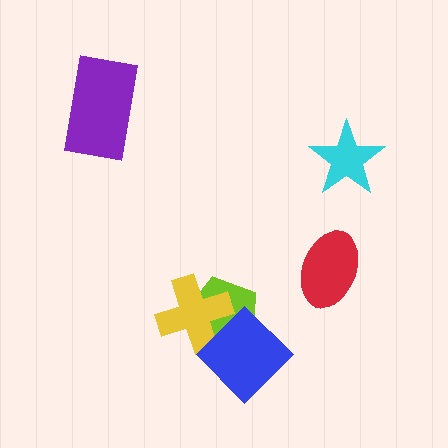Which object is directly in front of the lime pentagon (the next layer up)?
The yellow cross is directly in front of the lime pentagon.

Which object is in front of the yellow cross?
The blue diamond is in front of the yellow cross.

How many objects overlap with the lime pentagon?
2 objects overlap with the lime pentagon.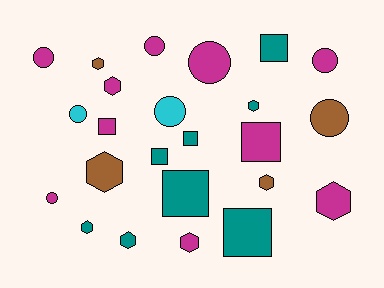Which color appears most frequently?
Magenta, with 10 objects.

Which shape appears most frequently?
Hexagon, with 9 objects.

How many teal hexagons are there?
There are 3 teal hexagons.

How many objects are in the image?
There are 24 objects.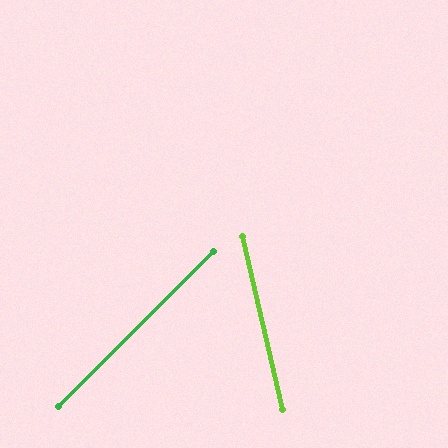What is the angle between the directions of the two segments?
Approximately 58 degrees.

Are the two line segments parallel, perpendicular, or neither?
Neither parallel nor perpendicular — they differ by about 58°.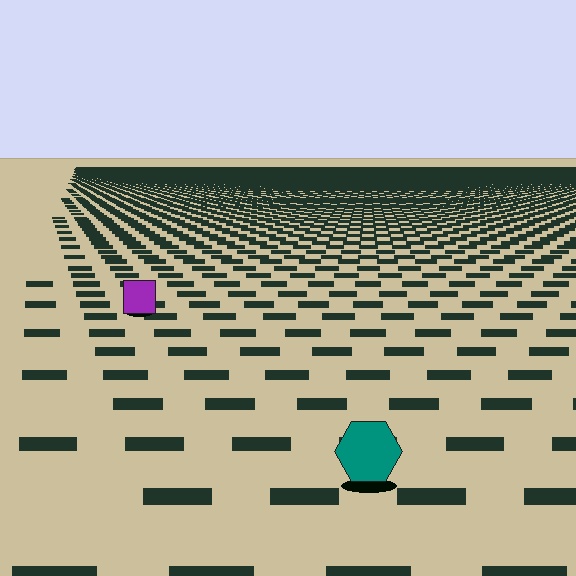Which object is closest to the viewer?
The teal hexagon is closest. The texture marks near it are larger and more spread out.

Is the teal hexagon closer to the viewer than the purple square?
Yes. The teal hexagon is closer — you can tell from the texture gradient: the ground texture is coarser near it.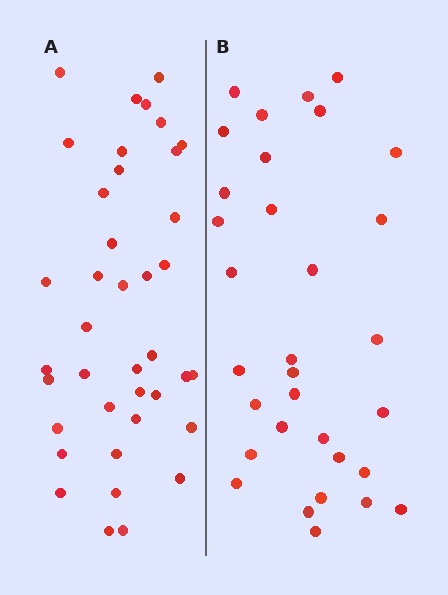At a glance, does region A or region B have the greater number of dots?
Region A (the left region) has more dots.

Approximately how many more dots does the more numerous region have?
Region A has roughly 8 or so more dots than region B.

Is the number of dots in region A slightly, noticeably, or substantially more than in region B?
Region A has only slightly more — the two regions are fairly close. The ratio is roughly 1.2 to 1.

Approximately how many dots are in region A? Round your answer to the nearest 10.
About 40 dots. (The exact count is 39, which rounds to 40.)